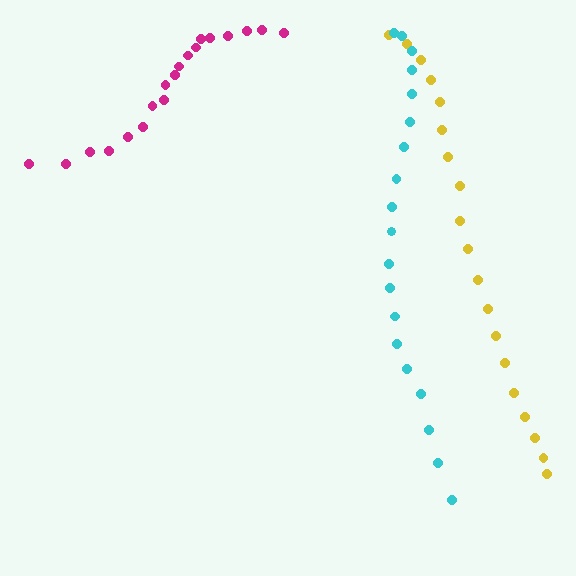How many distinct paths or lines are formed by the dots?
There are 3 distinct paths.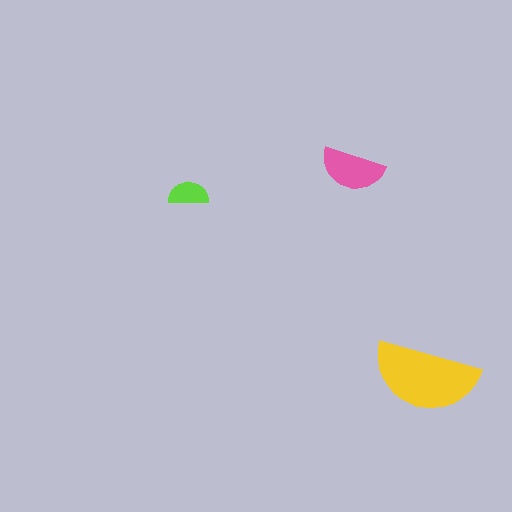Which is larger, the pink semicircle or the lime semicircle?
The pink one.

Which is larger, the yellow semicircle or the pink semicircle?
The yellow one.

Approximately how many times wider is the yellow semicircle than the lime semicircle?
About 2.5 times wider.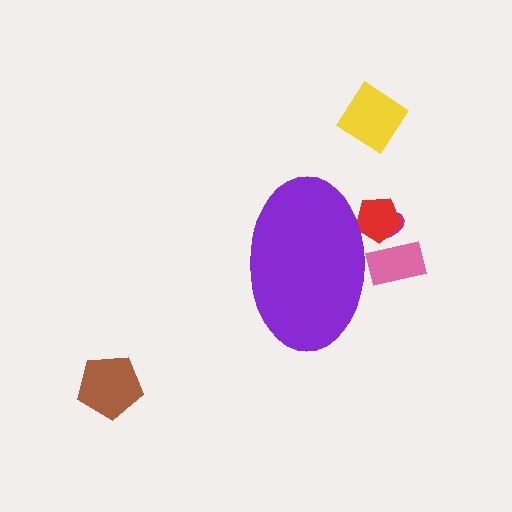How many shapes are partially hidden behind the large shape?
3 shapes are partially hidden.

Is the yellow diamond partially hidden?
No, the yellow diamond is fully visible.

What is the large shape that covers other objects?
A purple ellipse.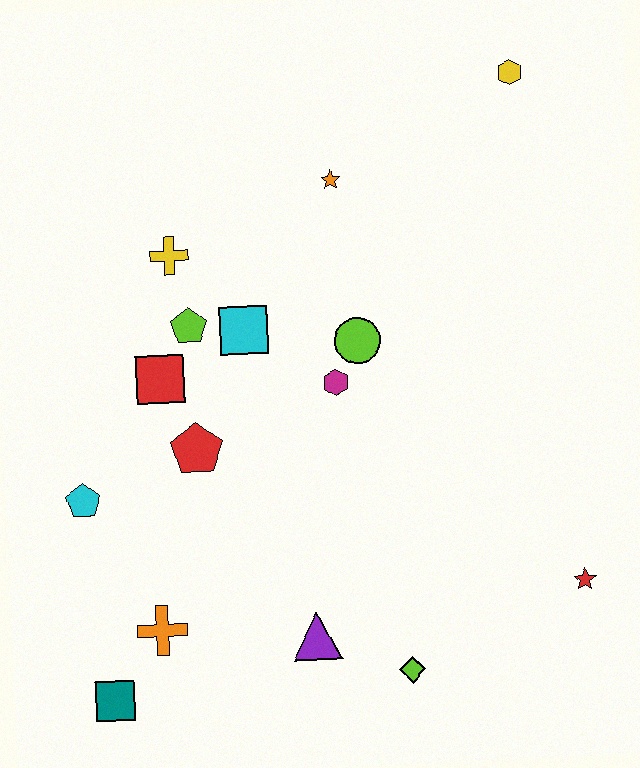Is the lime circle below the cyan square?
Yes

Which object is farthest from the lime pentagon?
The red star is farthest from the lime pentagon.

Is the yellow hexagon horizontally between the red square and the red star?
Yes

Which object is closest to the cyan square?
The lime pentagon is closest to the cyan square.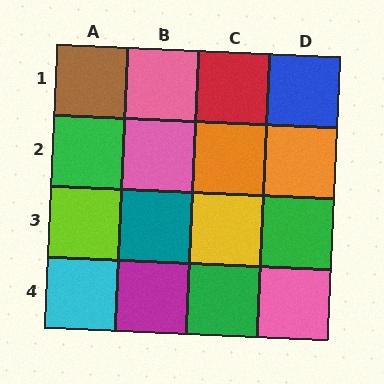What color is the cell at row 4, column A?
Cyan.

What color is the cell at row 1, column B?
Pink.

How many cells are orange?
2 cells are orange.